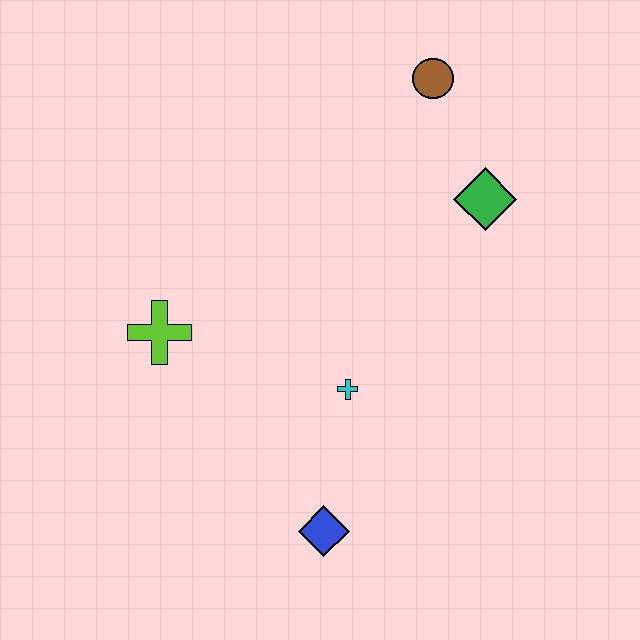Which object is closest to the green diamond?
The brown circle is closest to the green diamond.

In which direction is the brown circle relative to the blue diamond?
The brown circle is above the blue diamond.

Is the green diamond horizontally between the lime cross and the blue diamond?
No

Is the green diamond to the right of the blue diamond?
Yes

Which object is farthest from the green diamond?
The blue diamond is farthest from the green diamond.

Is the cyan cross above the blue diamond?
Yes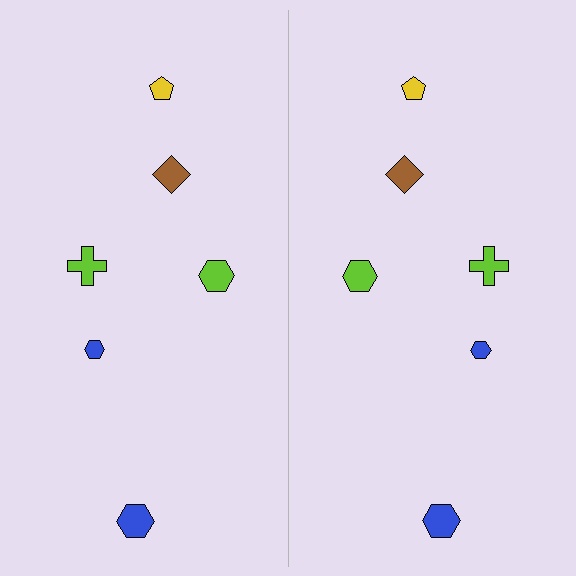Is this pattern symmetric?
Yes, this pattern has bilateral (reflection) symmetry.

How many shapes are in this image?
There are 12 shapes in this image.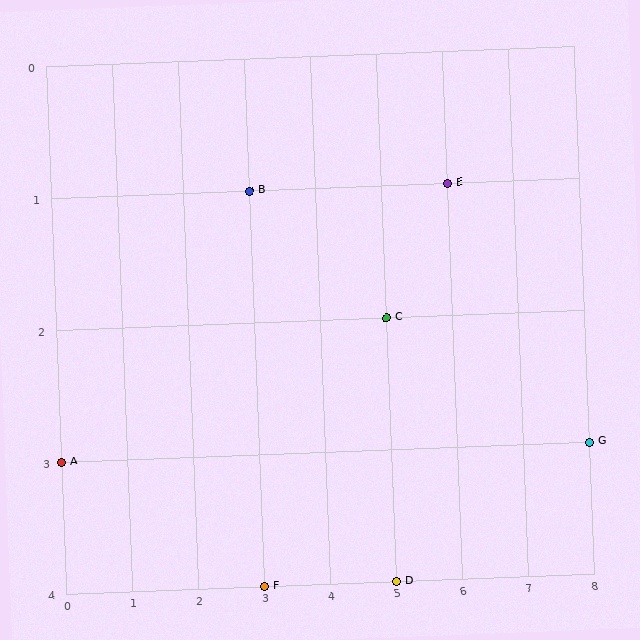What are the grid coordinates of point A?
Point A is at grid coordinates (0, 3).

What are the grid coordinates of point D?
Point D is at grid coordinates (5, 4).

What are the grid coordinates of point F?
Point F is at grid coordinates (3, 4).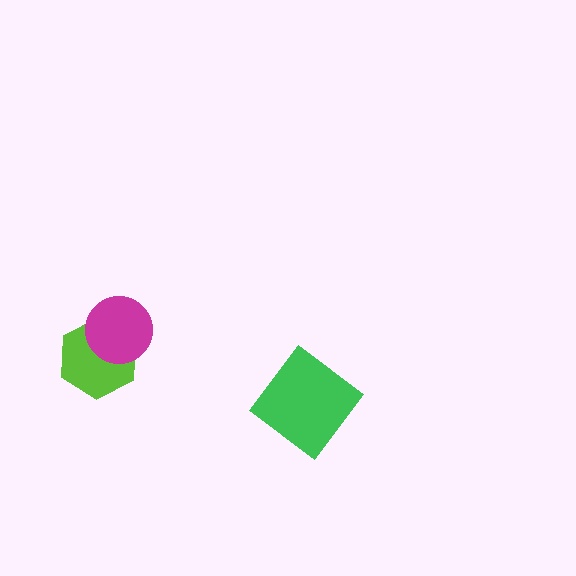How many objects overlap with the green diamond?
0 objects overlap with the green diamond.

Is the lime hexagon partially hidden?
Yes, it is partially covered by another shape.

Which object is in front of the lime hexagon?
The magenta circle is in front of the lime hexagon.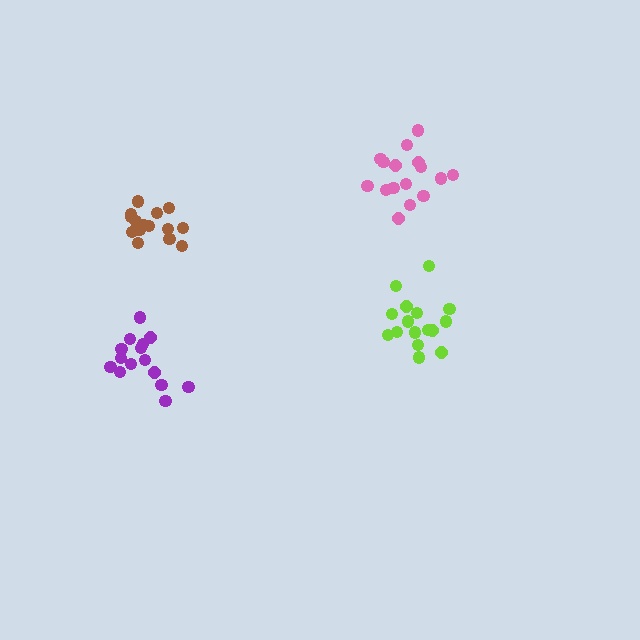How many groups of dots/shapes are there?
There are 4 groups.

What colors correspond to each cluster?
The clusters are colored: pink, purple, brown, lime.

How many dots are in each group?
Group 1: 16 dots, Group 2: 15 dots, Group 3: 15 dots, Group 4: 16 dots (62 total).